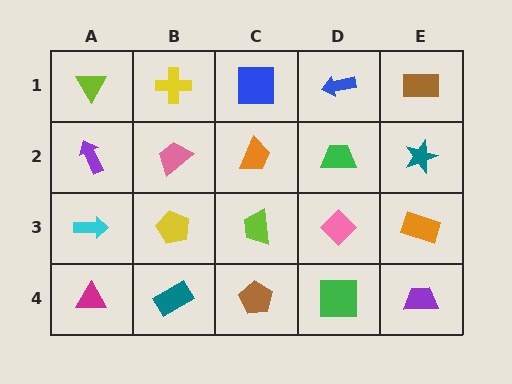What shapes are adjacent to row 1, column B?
A pink trapezoid (row 2, column B), a lime triangle (row 1, column A), a blue square (row 1, column C).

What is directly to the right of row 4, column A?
A teal rectangle.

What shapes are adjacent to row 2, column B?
A yellow cross (row 1, column B), a yellow pentagon (row 3, column B), a purple arrow (row 2, column A), an orange trapezoid (row 2, column C).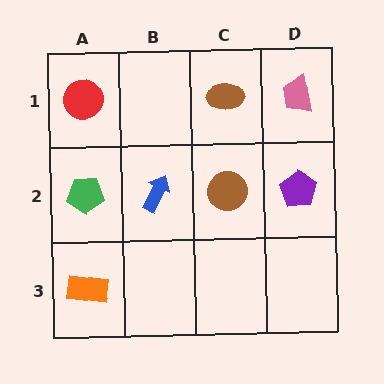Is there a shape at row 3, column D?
No, that cell is empty.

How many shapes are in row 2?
4 shapes.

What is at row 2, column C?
A brown circle.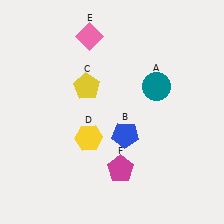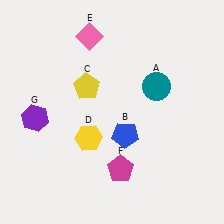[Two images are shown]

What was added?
A purple hexagon (G) was added in Image 2.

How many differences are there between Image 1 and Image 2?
There is 1 difference between the two images.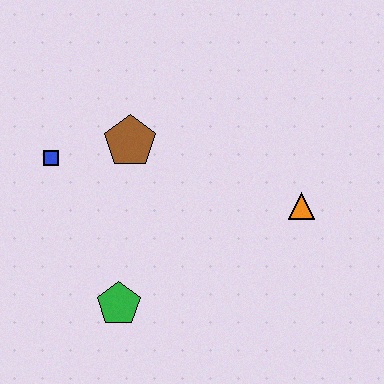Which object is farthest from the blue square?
The orange triangle is farthest from the blue square.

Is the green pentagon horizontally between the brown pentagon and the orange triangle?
No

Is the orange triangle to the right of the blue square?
Yes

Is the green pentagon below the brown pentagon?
Yes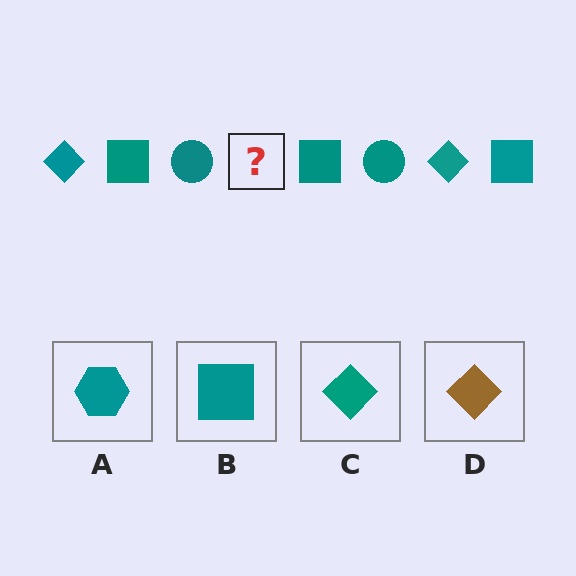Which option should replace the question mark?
Option C.